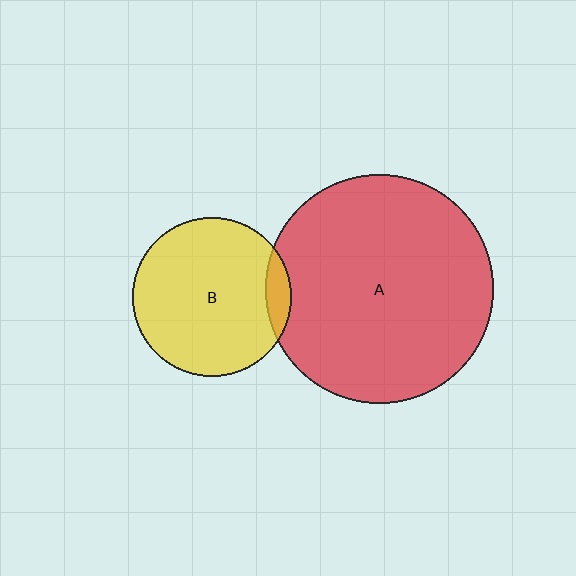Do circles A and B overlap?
Yes.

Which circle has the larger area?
Circle A (red).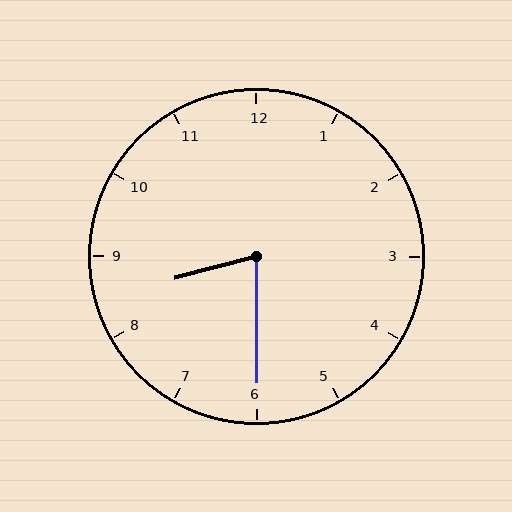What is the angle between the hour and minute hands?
Approximately 75 degrees.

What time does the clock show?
8:30.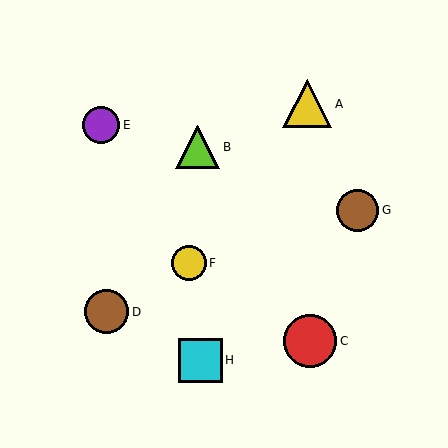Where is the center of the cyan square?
The center of the cyan square is at (200, 360).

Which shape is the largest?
The red circle (labeled C) is the largest.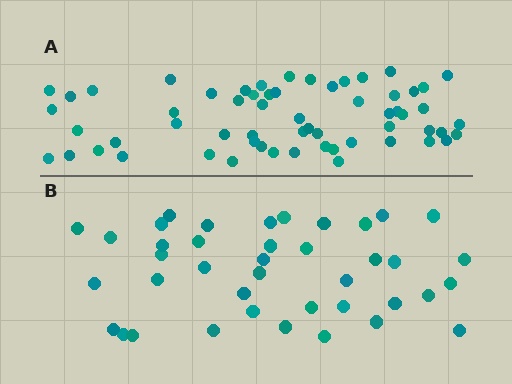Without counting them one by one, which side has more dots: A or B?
Region A (the top region) has more dots.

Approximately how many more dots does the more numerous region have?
Region A has approximately 20 more dots than region B.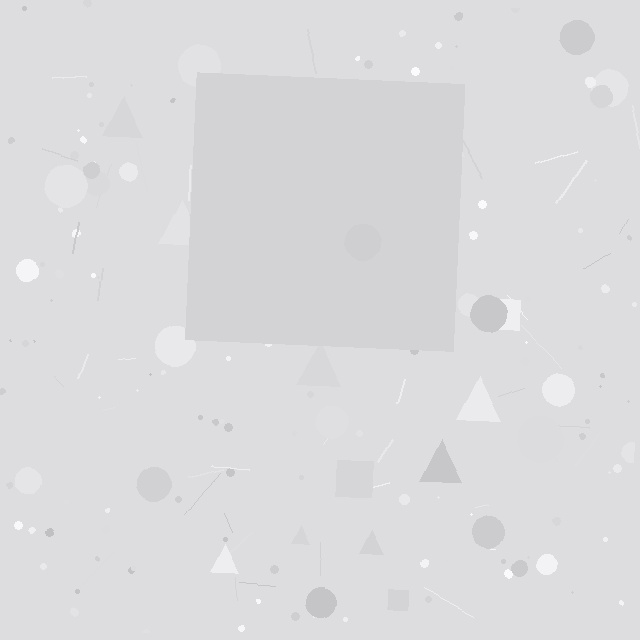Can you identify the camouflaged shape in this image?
The camouflaged shape is a square.